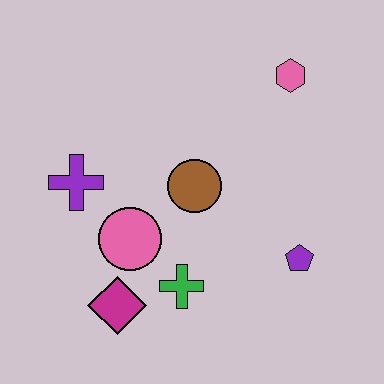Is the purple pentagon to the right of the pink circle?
Yes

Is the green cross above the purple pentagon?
No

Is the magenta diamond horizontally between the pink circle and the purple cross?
Yes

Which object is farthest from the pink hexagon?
The magenta diamond is farthest from the pink hexagon.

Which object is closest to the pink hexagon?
The brown circle is closest to the pink hexagon.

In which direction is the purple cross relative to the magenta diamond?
The purple cross is above the magenta diamond.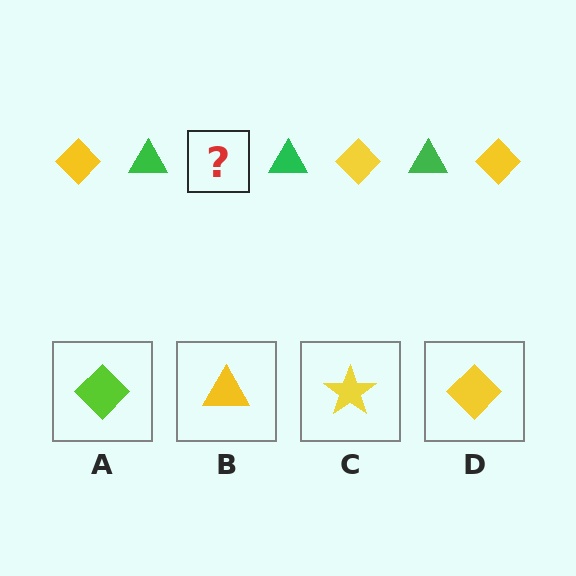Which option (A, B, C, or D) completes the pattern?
D.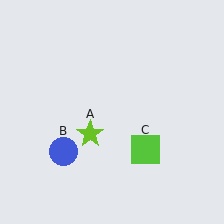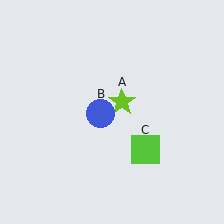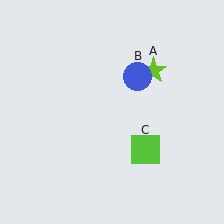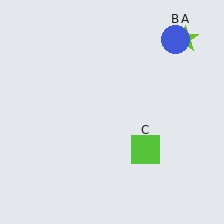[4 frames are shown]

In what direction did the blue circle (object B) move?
The blue circle (object B) moved up and to the right.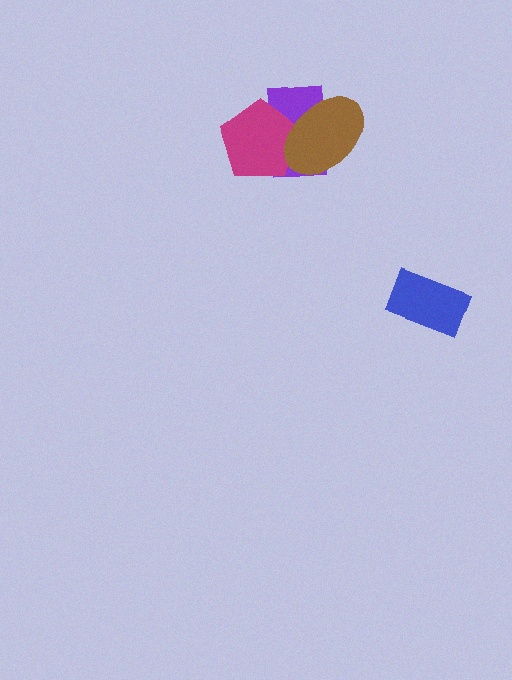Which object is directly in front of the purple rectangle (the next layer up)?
The magenta pentagon is directly in front of the purple rectangle.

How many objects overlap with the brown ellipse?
2 objects overlap with the brown ellipse.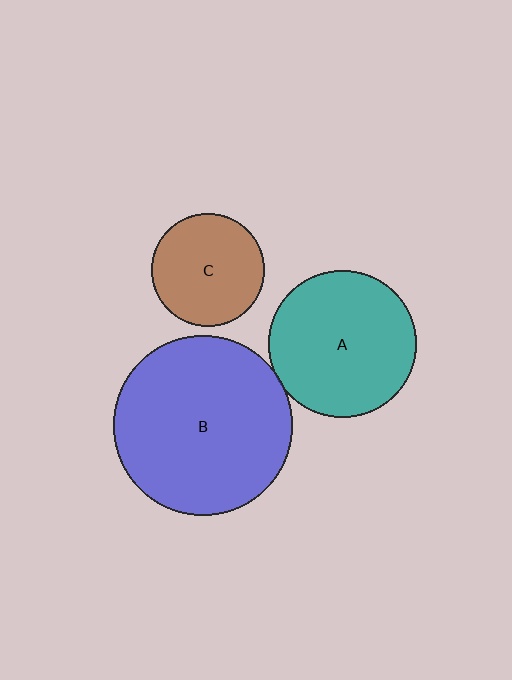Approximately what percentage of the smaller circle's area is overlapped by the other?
Approximately 5%.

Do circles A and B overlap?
Yes.